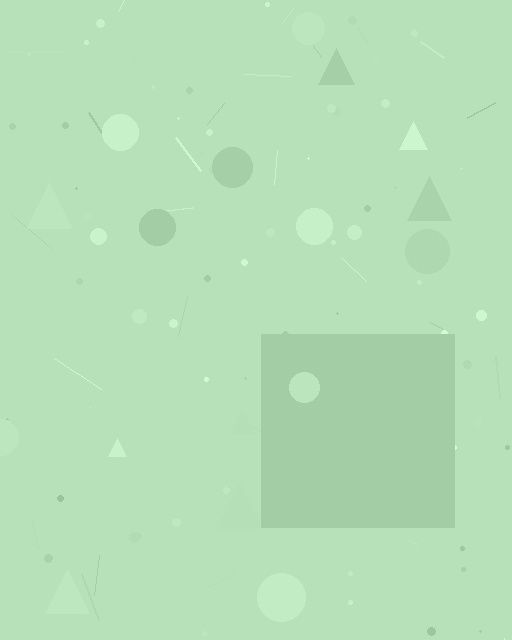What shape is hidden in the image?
A square is hidden in the image.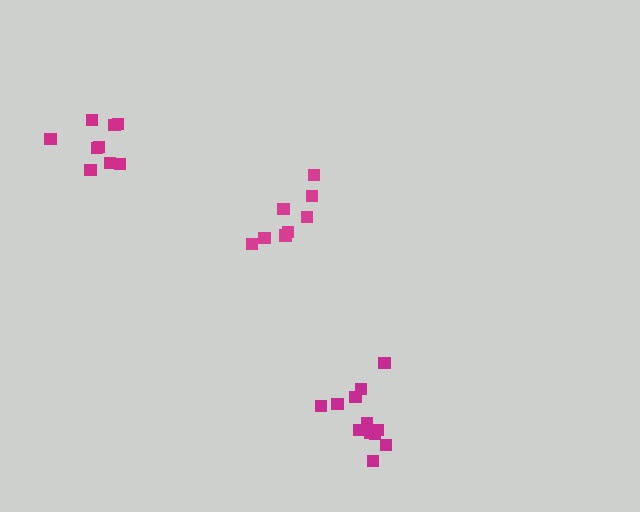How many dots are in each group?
Group 1: 12 dots, Group 2: 8 dots, Group 3: 9 dots (29 total).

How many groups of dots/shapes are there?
There are 3 groups.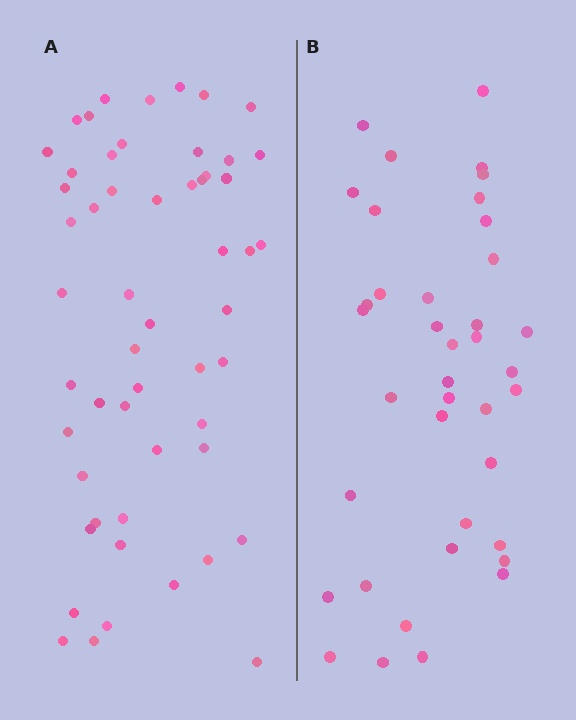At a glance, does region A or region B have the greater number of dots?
Region A (the left region) has more dots.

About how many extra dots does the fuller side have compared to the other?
Region A has approximately 15 more dots than region B.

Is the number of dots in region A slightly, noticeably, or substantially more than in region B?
Region A has noticeably more, but not dramatically so. The ratio is roughly 1.4 to 1.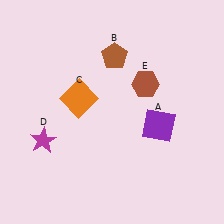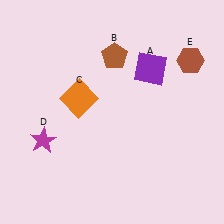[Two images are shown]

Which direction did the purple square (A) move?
The purple square (A) moved up.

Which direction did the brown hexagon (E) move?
The brown hexagon (E) moved right.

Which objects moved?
The objects that moved are: the purple square (A), the brown hexagon (E).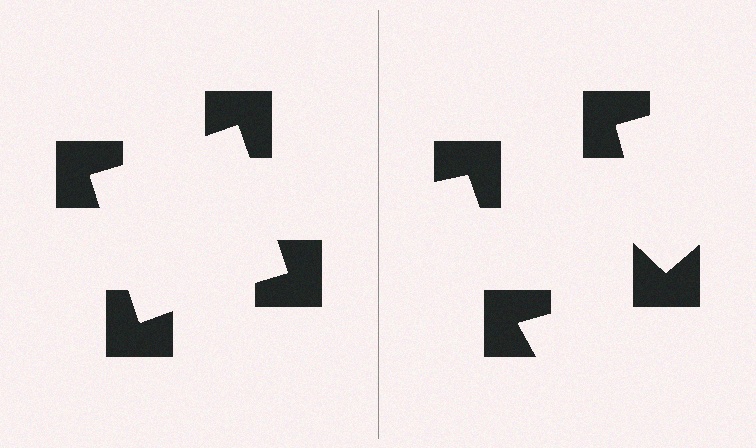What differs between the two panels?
The notched squares are positioned identically on both sides; only the wedge orientations differ. On the left they align to a square; on the right they are misaligned.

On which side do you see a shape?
An illusory square appears on the left side. On the right side the wedge cuts are rotated, so no coherent shape forms.